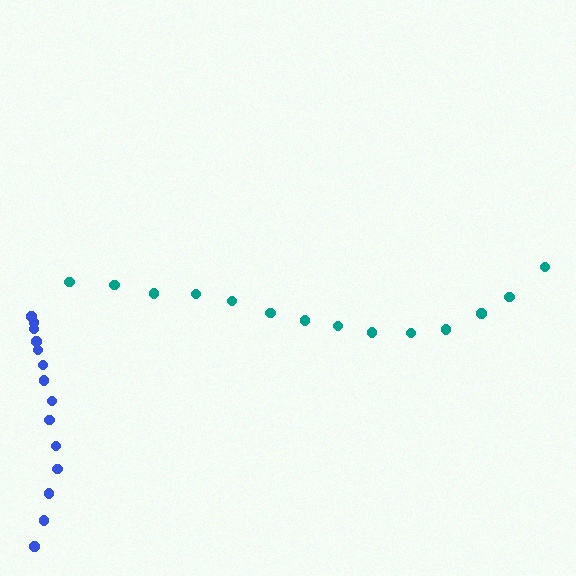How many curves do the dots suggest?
There are 2 distinct paths.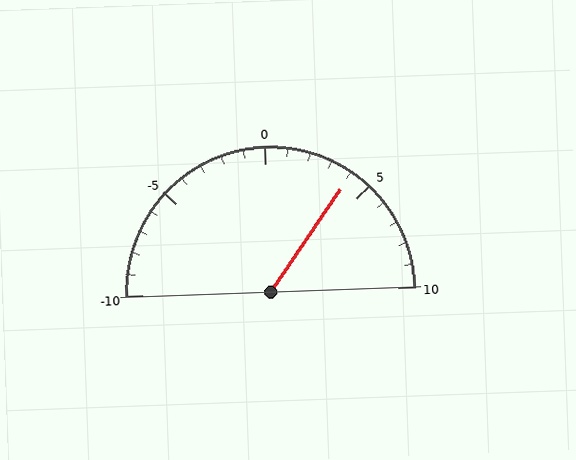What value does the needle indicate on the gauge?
The needle indicates approximately 4.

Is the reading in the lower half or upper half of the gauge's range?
The reading is in the upper half of the range (-10 to 10).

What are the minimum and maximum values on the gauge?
The gauge ranges from -10 to 10.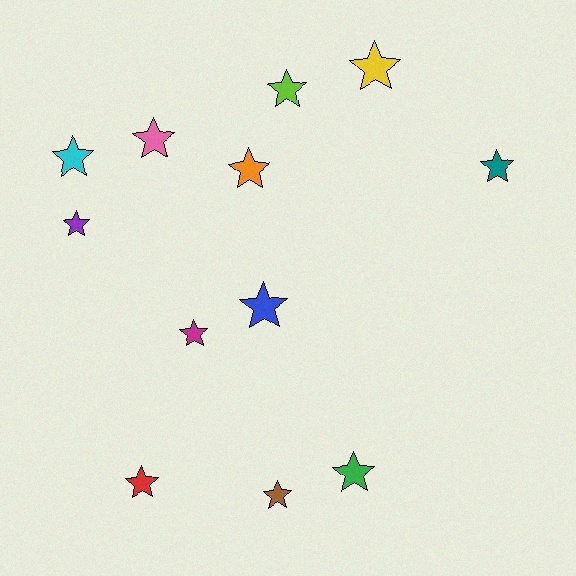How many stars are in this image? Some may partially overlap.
There are 12 stars.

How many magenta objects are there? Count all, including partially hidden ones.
There is 1 magenta object.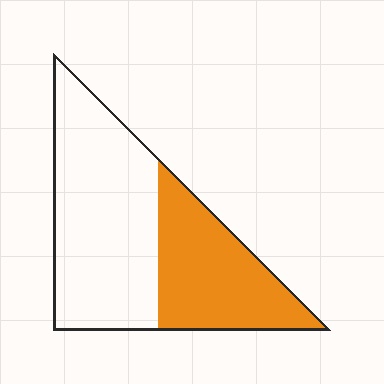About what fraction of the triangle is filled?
About two fifths (2/5).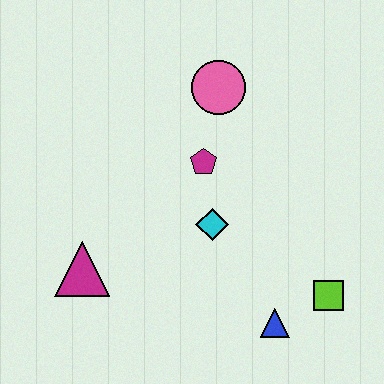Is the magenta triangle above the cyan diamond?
No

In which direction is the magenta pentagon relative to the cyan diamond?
The magenta pentagon is above the cyan diamond.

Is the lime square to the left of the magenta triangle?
No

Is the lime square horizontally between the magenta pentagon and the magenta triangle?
No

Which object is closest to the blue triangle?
The lime square is closest to the blue triangle.